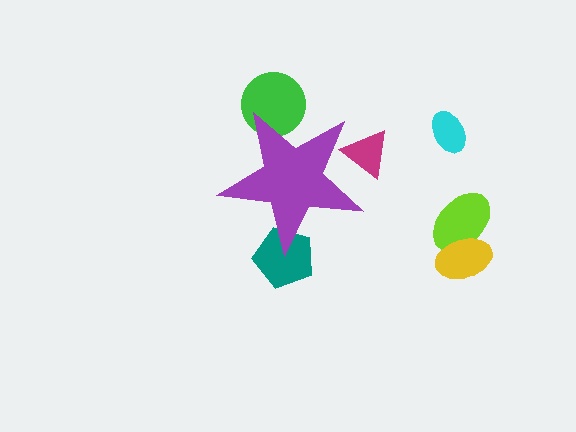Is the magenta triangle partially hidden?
Yes, the magenta triangle is partially hidden behind the purple star.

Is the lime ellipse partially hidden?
No, the lime ellipse is fully visible.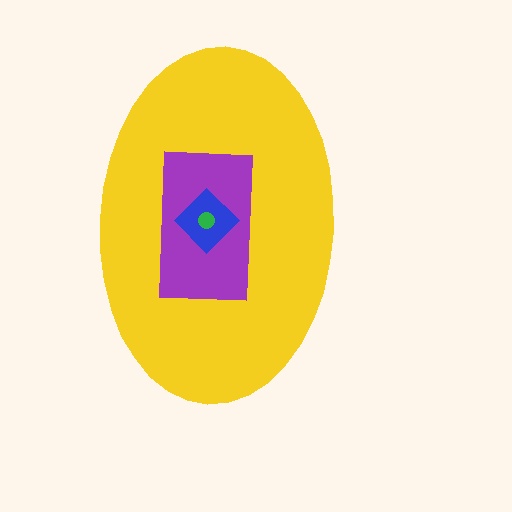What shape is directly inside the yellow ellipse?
The purple rectangle.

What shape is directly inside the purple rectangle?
The blue diamond.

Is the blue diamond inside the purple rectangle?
Yes.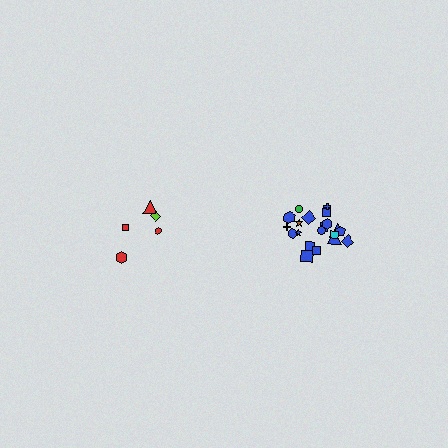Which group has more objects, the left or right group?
The right group.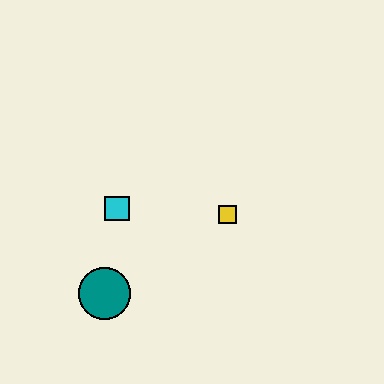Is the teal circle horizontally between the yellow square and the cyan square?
No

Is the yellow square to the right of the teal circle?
Yes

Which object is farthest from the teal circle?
The yellow square is farthest from the teal circle.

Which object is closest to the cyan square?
The teal circle is closest to the cyan square.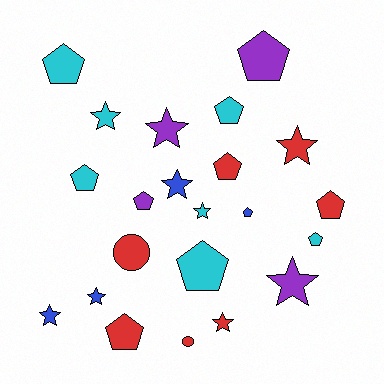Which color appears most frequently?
Red, with 7 objects.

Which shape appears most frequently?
Pentagon, with 11 objects.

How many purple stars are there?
There are 2 purple stars.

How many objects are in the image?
There are 22 objects.